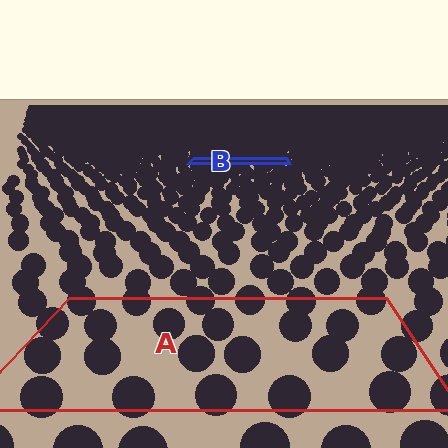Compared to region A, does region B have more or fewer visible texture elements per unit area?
Region B has more texture elements per unit area — they are packed more densely because it is farther away.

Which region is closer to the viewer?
Region A is closer. The texture elements there are larger and more spread out.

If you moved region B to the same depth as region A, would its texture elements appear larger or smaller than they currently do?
They would appear larger. At a closer depth, the same texture elements are projected at a bigger on-screen size.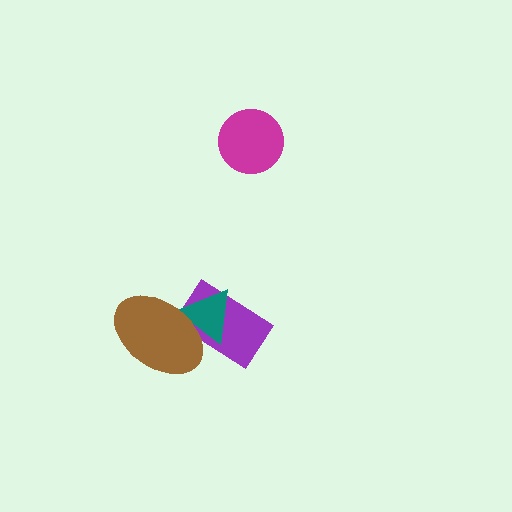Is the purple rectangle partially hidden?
Yes, it is partially covered by another shape.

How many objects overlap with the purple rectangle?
2 objects overlap with the purple rectangle.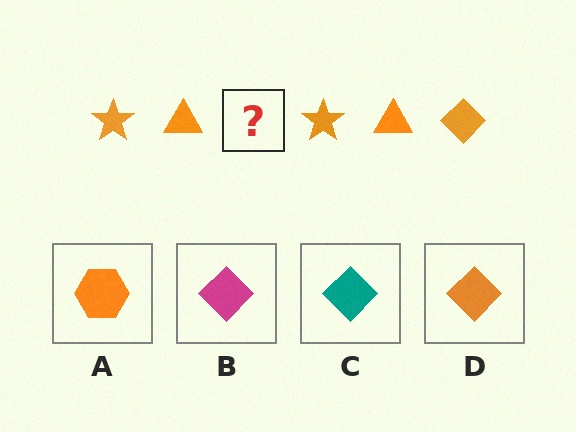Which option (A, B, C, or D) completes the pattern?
D.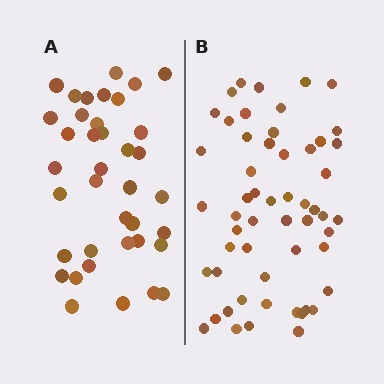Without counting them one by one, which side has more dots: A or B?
Region B (the right region) has more dots.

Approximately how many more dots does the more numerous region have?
Region B has approximately 15 more dots than region A.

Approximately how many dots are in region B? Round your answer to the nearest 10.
About 60 dots. (The exact count is 55, which rounds to 60.)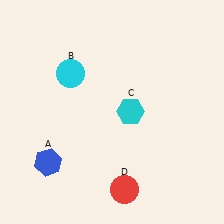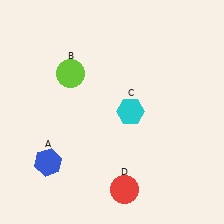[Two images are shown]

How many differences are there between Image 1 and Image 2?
There is 1 difference between the two images.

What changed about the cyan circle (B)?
In Image 1, B is cyan. In Image 2, it changed to lime.